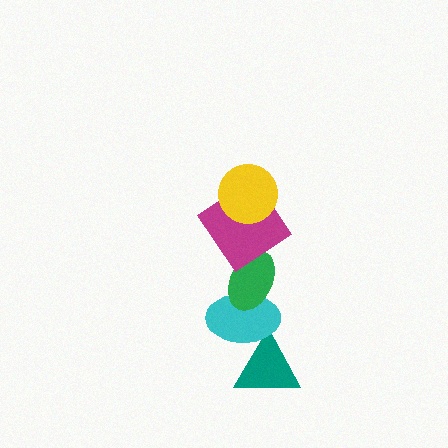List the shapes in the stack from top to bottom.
From top to bottom: the yellow circle, the magenta diamond, the green ellipse, the cyan ellipse, the teal triangle.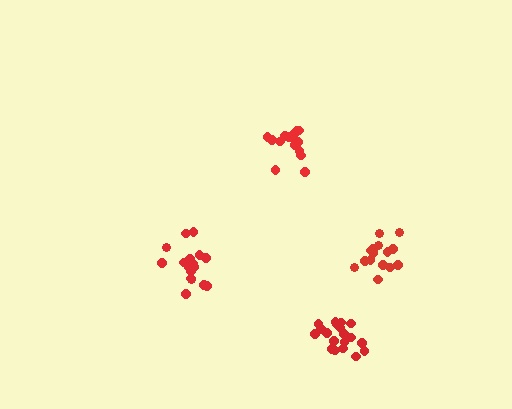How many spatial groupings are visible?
There are 4 spatial groupings.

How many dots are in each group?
Group 1: 17 dots, Group 2: 19 dots, Group 3: 15 dots, Group 4: 15 dots (66 total).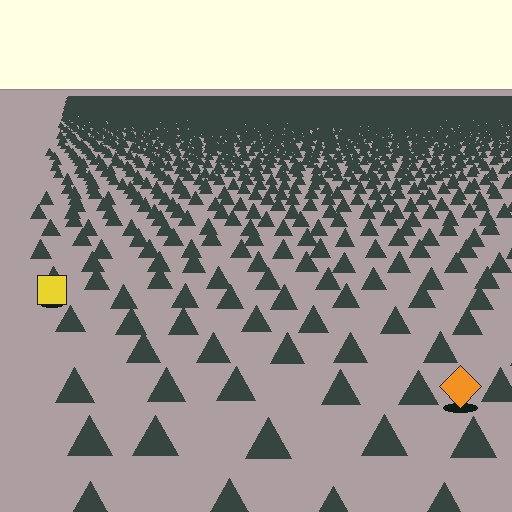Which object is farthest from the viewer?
The yellow square is farthest from the viewer. It appears smaller and the ground texture around it is denser.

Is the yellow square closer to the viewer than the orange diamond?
No. The orange diamond is closer — you can tell from the texture gradient: the ground texture is coarser near it.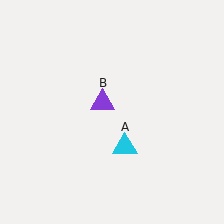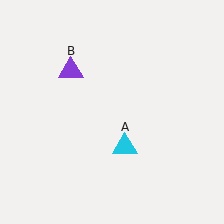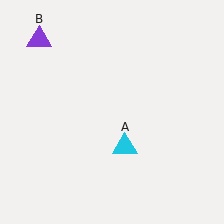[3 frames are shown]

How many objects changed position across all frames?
1 object changed position: purple triangle (object B).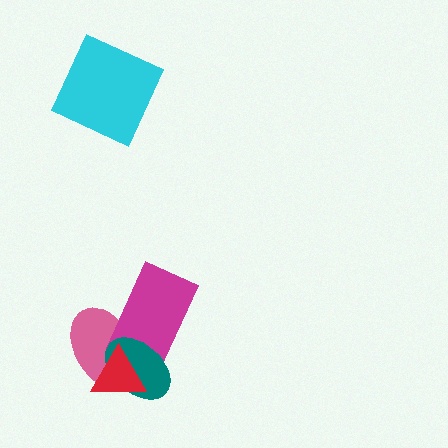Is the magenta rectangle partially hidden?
Yes, it is partially covered by another shape.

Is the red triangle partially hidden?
No, no other shape covers it.